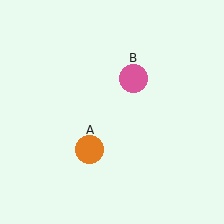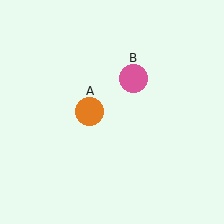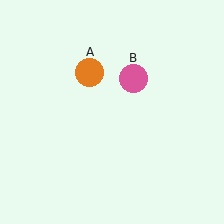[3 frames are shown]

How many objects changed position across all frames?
1 object changed position: orange circle (object A).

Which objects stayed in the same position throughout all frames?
Pink circle (object B) remained stationary.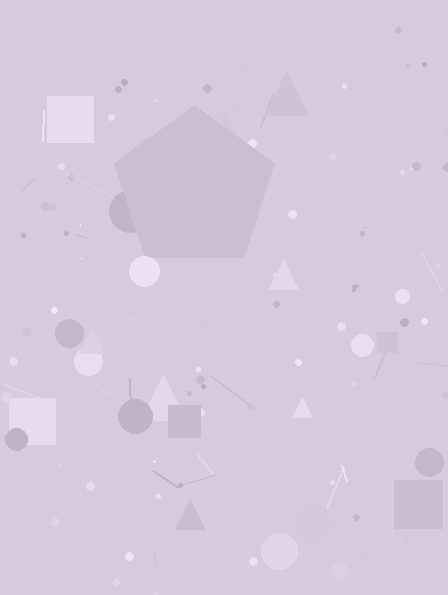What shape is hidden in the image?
A pentagon is hidden in the image.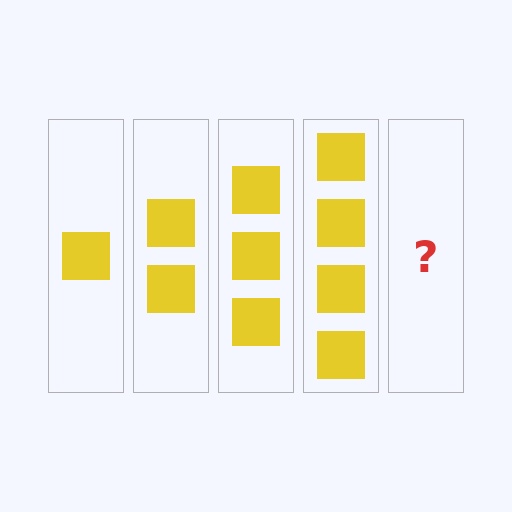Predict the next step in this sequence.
The next step is 5 squares.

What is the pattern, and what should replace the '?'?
The pattern is that each step adds one more square. The '?' should be 5 squares.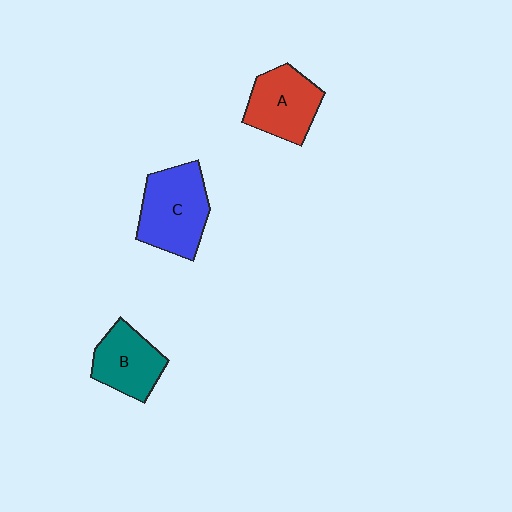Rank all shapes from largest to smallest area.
From largest to smallest: C (blue), A (red), B (teal).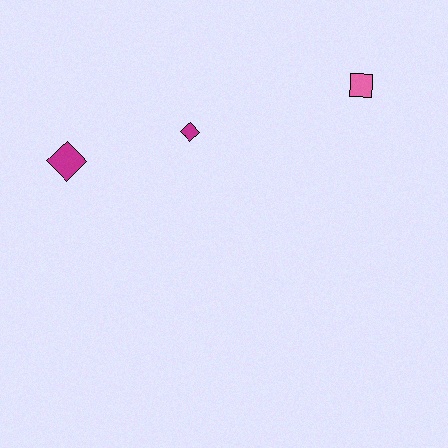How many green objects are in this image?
There are no green objects.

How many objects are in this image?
There are 3 objects.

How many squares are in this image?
There is 1 square.